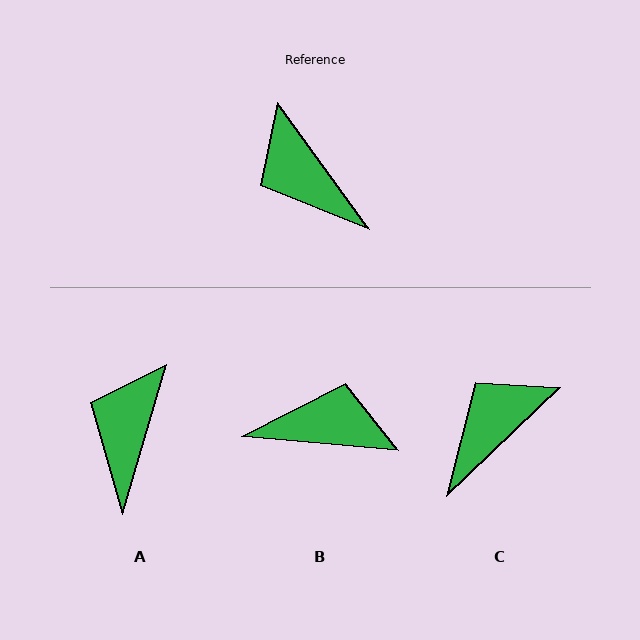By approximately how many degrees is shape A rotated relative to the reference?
Approximately 52 degrees clockwise.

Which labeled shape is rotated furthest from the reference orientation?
B, about 131 degrees away.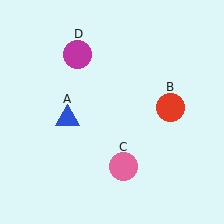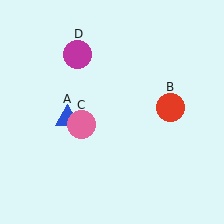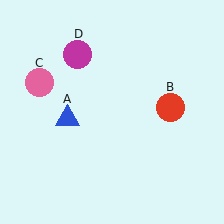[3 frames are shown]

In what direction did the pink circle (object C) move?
The pink circle (object C) moved up and to the left.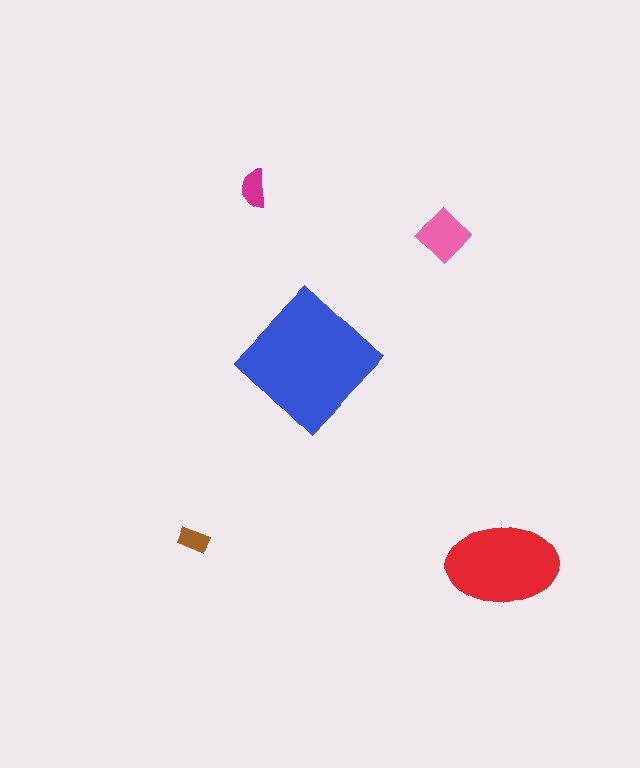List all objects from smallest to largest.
The brown rectangle, the magenta semicircle, the pink diamond, the red ellipse, the blue diamond.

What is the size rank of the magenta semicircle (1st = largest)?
4th.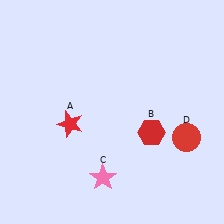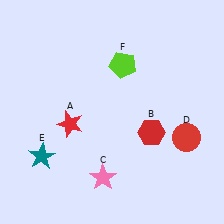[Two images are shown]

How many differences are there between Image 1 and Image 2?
There are 2 differences between the two images.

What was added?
A teal star (E), a lime pentagon (F) were added in Image 2.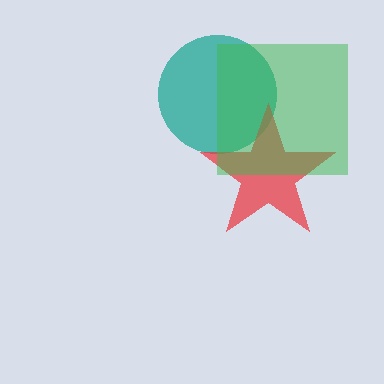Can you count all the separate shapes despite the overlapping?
Yes, there are 3 separate shapes.